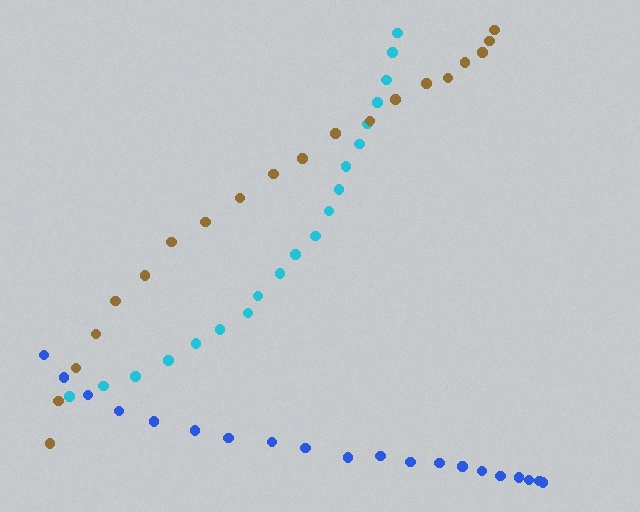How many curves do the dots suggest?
There are 3 distinct paths.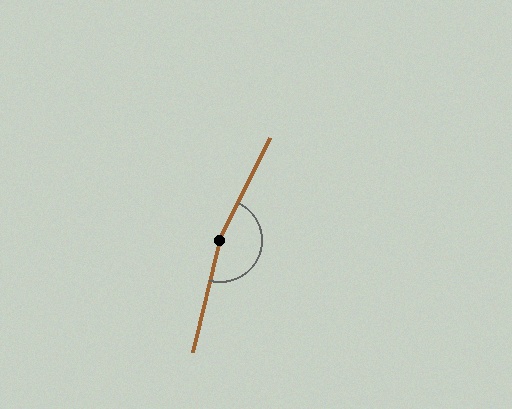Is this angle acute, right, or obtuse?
It is obtuse.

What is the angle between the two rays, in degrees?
Approximately 168 degrees.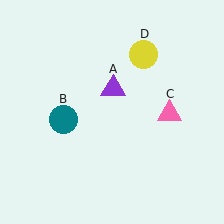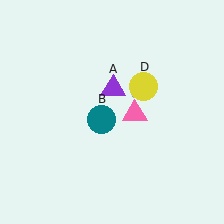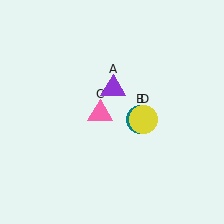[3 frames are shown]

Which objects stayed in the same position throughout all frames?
Purple triangle (object A) remained stationary.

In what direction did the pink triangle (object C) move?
The pink triangle (object C) moved left.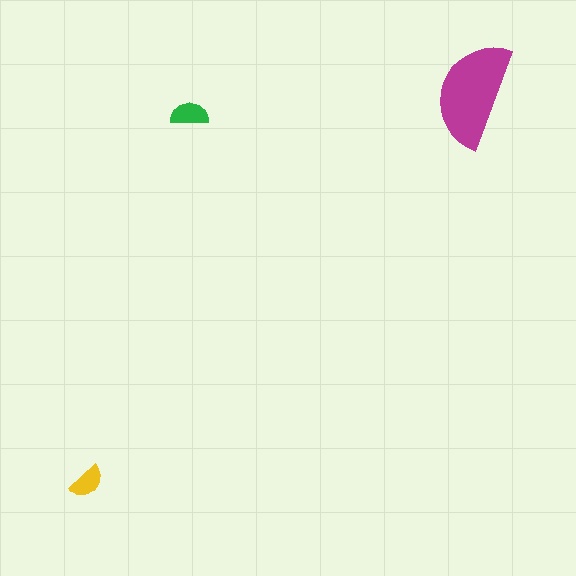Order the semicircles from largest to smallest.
the magenta one, the green one, the yellow one.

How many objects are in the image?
There are 3 objects in the image.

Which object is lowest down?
The yellow semicircle is bottommost.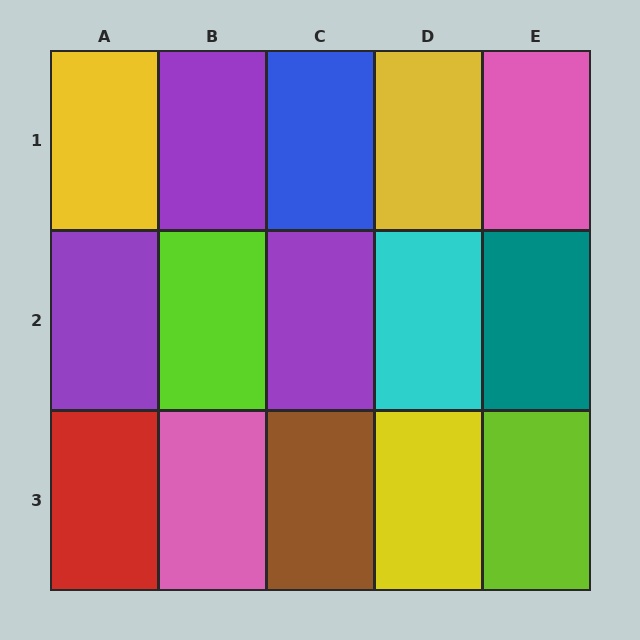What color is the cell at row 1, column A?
Yellow.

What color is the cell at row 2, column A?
Purple.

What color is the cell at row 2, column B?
Lime.